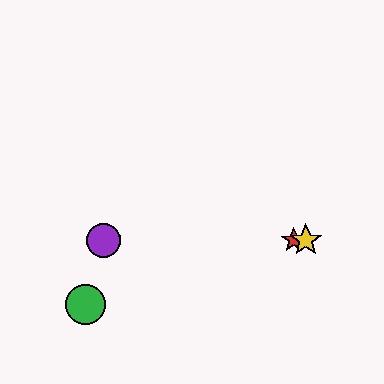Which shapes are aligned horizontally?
The red star, the blue star, the yellow star, the purple circle are aligned horizontally.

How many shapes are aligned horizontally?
4 shapes (the red star, the blue star, the yellow star, the purple circle) are aligned horizontally.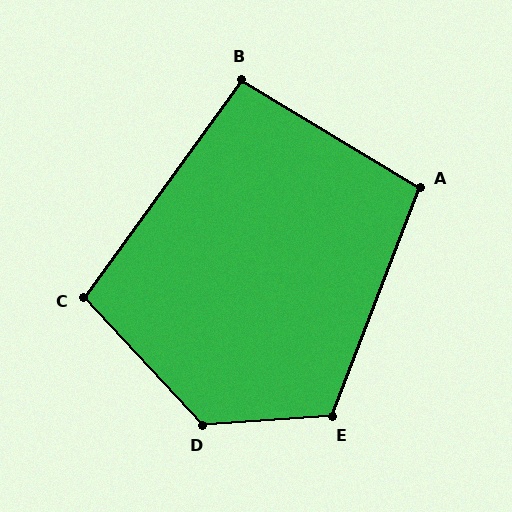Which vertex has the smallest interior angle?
B, at approximately 95 degrees.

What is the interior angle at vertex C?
Approximately 101 degrees (obtuse).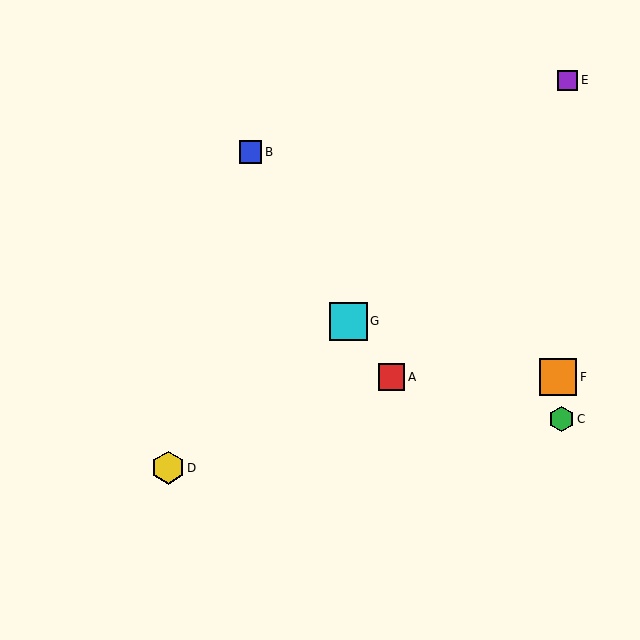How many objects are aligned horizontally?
2 objects (A, F) are aligned horizontally.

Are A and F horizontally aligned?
Yes, both are at y≈377.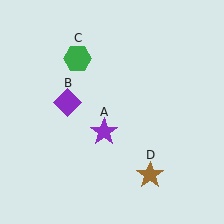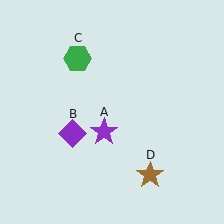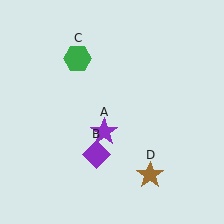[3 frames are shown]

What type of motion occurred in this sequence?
The purple diamond (object B) rotated counterclockwise around the center of the scene.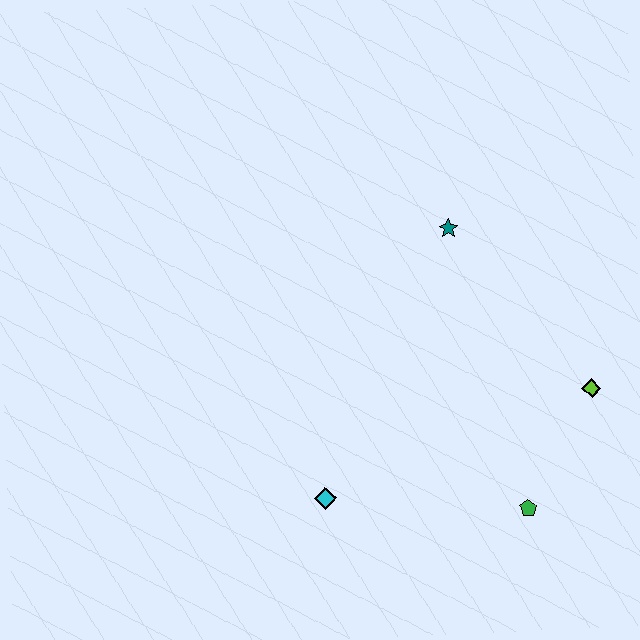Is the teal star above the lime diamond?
Yes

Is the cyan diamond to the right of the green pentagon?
No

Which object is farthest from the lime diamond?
The cyan diamond is farthest from the lime diamond.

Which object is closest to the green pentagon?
The lime diamond is closest to the green pentagon.